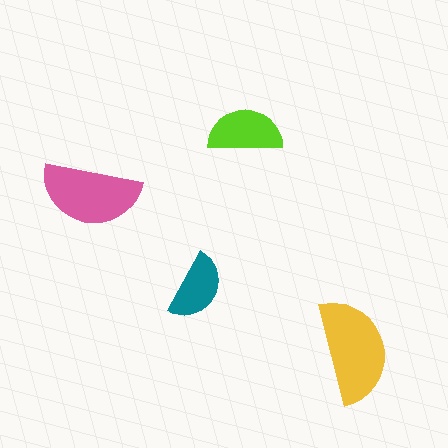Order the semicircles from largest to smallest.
the yellow one, the pink one, the lime one, the teal one.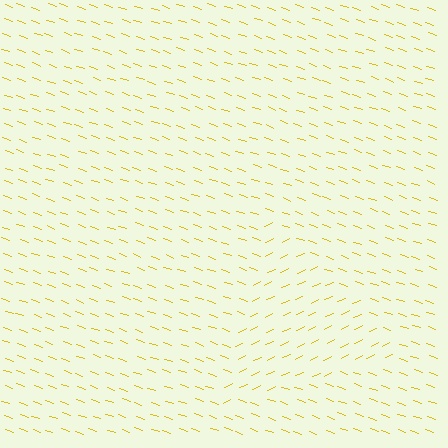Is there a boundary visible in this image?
Yes, there is a texture boundary formed by a change in line orientation.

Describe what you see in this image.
The image is filled with small yellow line segments. A triangle region in the image has lines oriented differently from the surrounding lines, creating a visible texture boundary.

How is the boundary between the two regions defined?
The boundary is defined purely by a change in line orientation (approximately 45 degrees difference). All lines are the same color and thickness.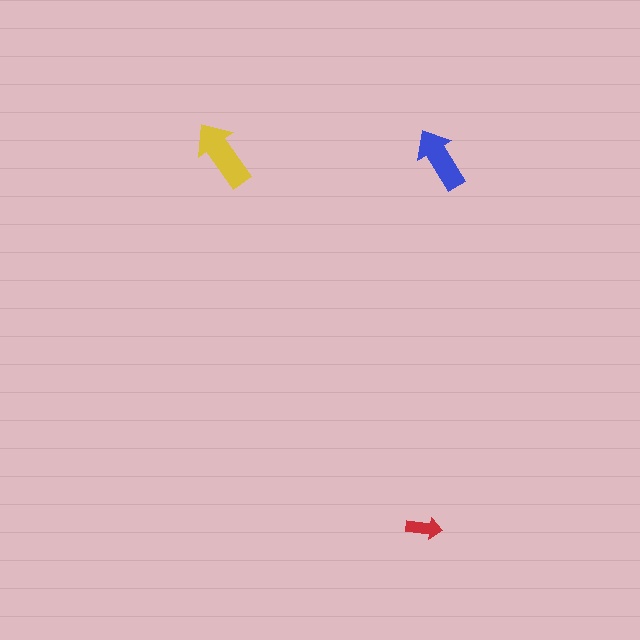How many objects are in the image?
There are 3 objects in the image.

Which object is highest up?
The yellow arrow is topmost.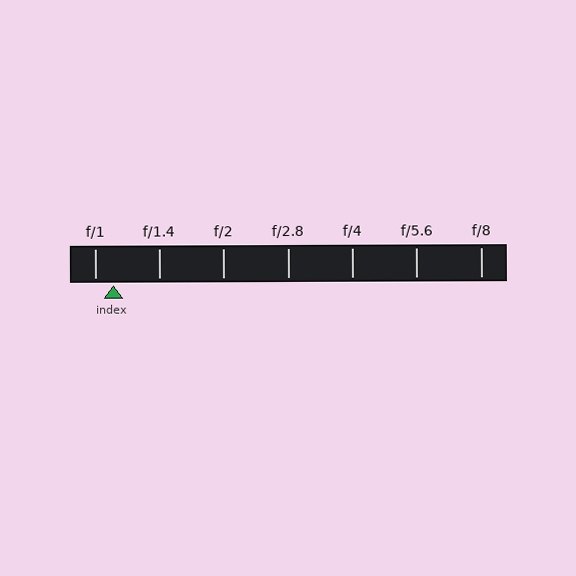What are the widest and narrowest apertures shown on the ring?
The widest aperture shown is f/1 and the narrowest is f/8.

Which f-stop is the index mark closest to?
The index mark is closest to f/1.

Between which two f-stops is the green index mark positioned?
The index mark is between f/1 and f/1.4.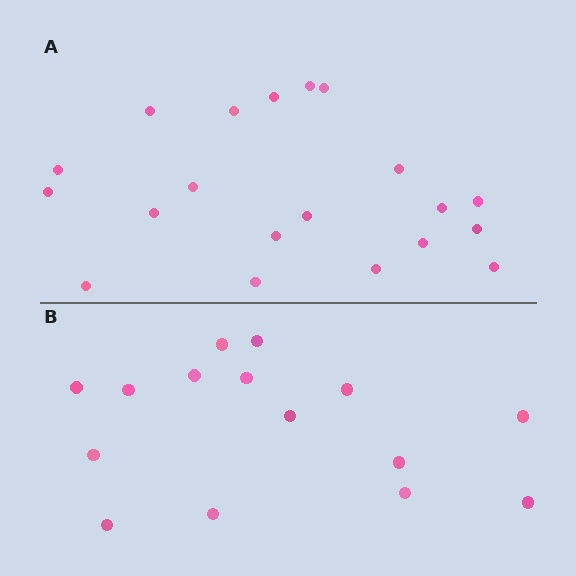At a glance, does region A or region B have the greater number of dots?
Region A (the top region) has more dots.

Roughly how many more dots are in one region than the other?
Region A has about 5 more dots than region B.